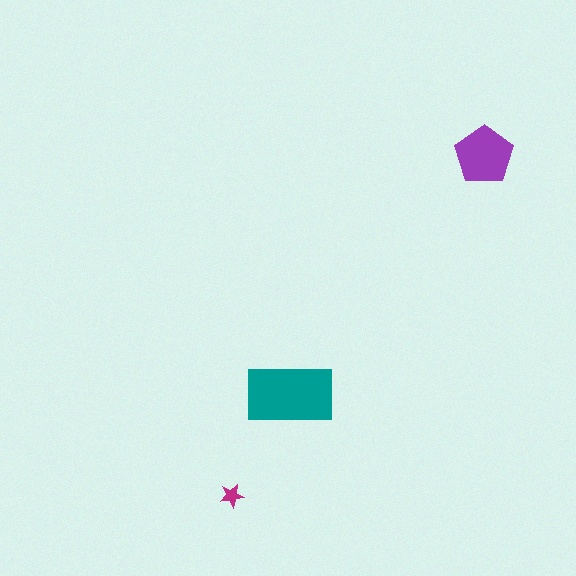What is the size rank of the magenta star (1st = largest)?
3rd.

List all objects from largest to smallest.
The teal rectangle, the purple pentagon, the magenta star.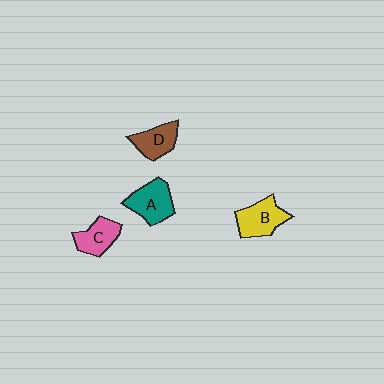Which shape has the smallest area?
Shape D (brown).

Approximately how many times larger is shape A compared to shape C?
Approximately 1.2 times.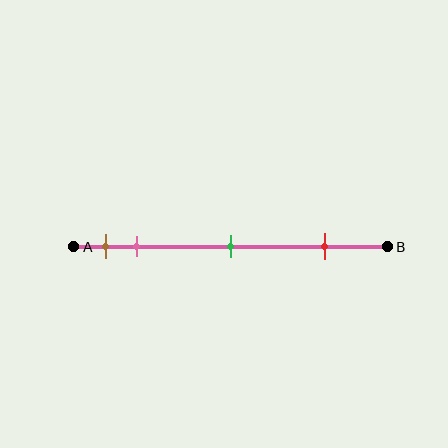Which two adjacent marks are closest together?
The brown and pink marks are the closest adjacent pair.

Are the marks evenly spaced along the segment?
No, the marks are not evenly spaced.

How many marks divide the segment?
There are 4 marks dividing the segment.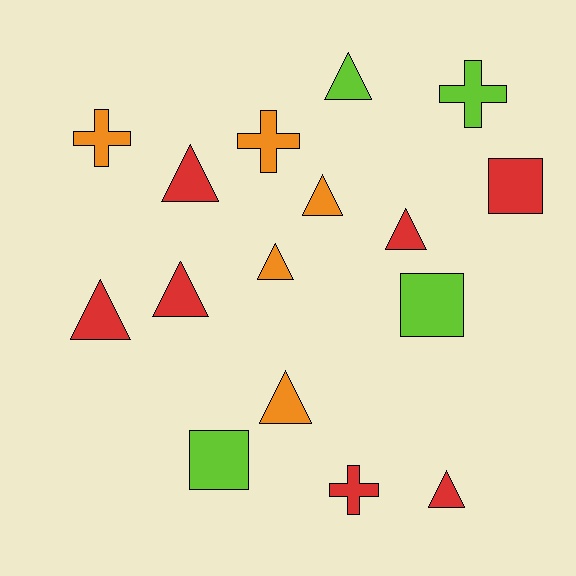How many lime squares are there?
There are 2 lime squares.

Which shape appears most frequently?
Triangle, with 9 objects.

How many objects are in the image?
There are 16 objects.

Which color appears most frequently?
Red, with 7 objects.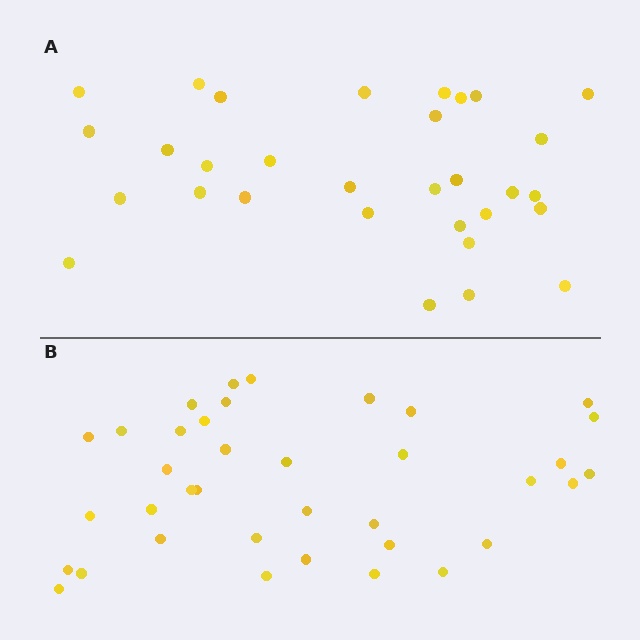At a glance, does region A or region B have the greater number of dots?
Region B (the bottom region) has more dots.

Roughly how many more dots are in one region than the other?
Region B has about 6 more dots than region A.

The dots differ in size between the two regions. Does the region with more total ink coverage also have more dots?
No. Region A has more total ink coverage because its dots are larger, but region B actually contains more individual dots. Total area can be misleading — the number of items is what matters here.